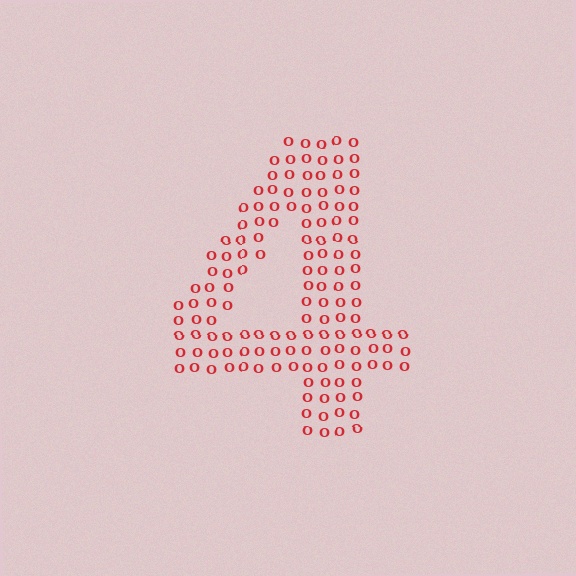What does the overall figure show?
The overall figure shows the digit 4.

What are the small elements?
The small elements are letter O's.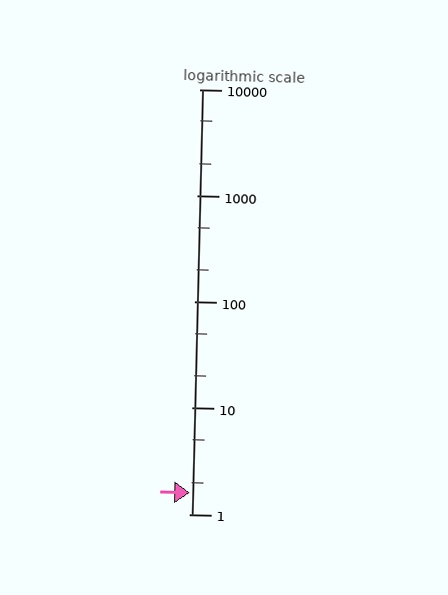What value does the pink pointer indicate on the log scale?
The pointer indicates approximately 1.6.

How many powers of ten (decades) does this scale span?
The scale spans 4 decades, from 1 to 10000.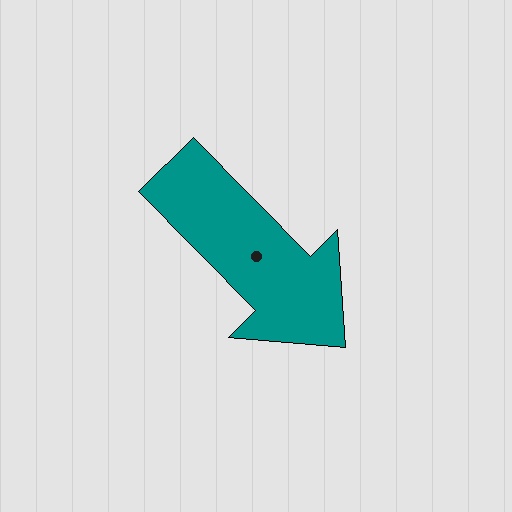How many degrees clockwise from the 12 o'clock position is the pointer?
Approximately 135 degrees.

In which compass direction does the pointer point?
Southeast.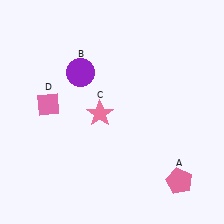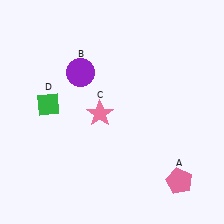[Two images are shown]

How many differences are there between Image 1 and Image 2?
There is 1 difference between the two images.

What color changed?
The diamond (D) changed from pink in Image 1 to green in Image 2.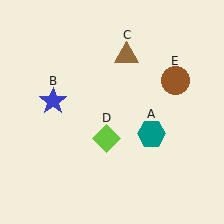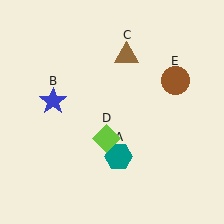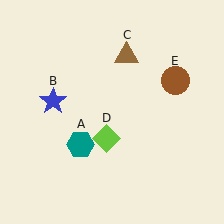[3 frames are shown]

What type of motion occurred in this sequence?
The teal hexagon (object A) rotated clockwise around the center of the scene.